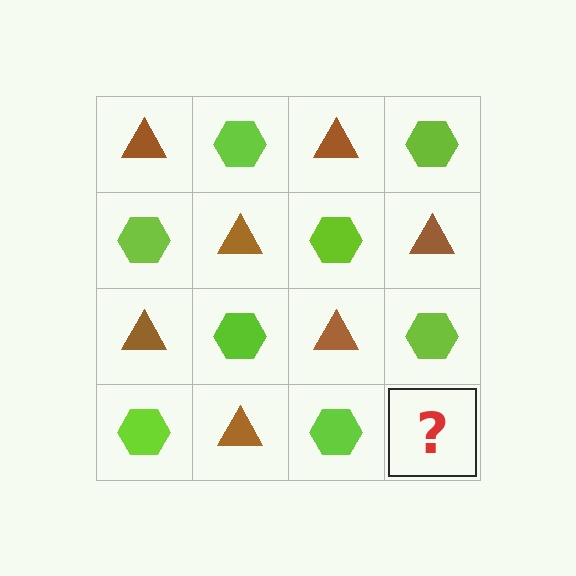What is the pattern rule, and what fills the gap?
The rule is that it alternates brown triangle and lime hexagon in a checkerboard pattern. The gap should be filled with a brown triangle.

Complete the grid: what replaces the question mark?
The question mark should be replaced with a brown triangle.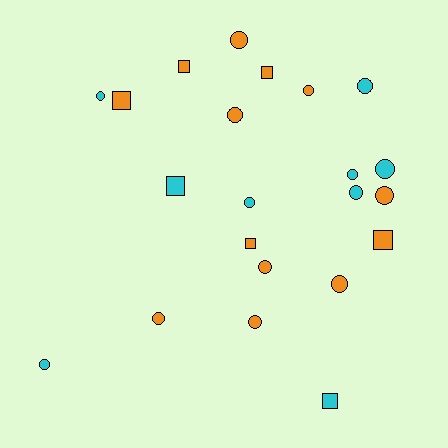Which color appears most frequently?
Orange, with 13 objects.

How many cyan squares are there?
There are 2 cyan squares.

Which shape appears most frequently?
Circle, with 15 objects.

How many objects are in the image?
There are 22 objects.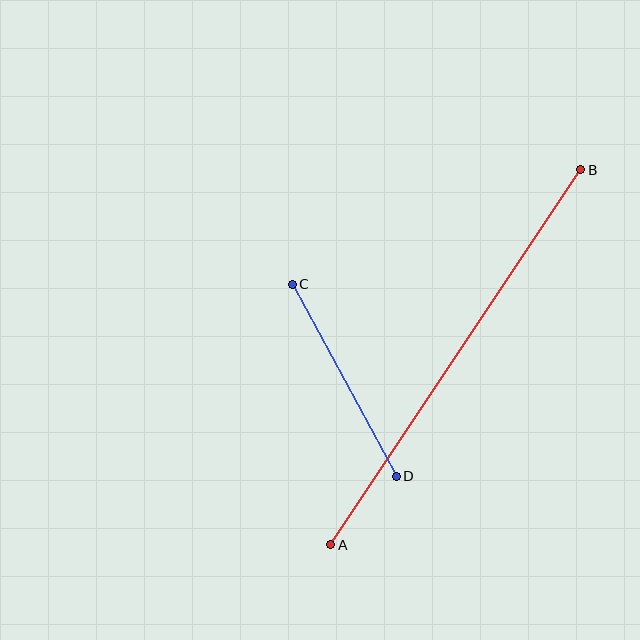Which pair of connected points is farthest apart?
Points A and B are farthest apart.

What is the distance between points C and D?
The distance is approximately 219 pixels.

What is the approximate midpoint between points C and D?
The midpoint is at approximately (344, 380) pixels.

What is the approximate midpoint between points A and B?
The midpoint is at approximately (456, 357) pixels.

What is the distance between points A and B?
The distance is approximately 451 pixels.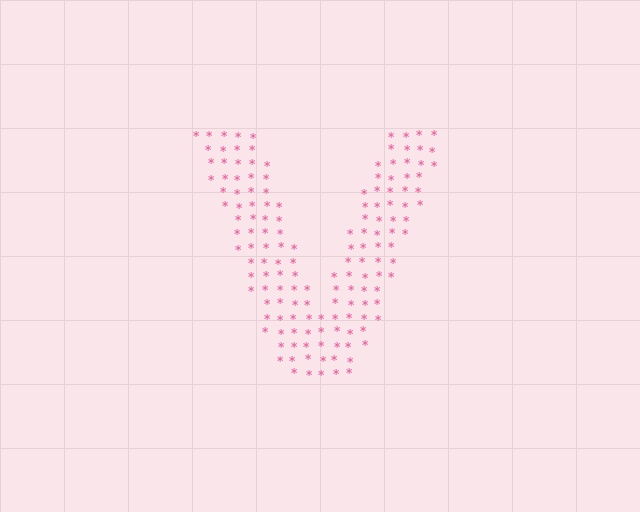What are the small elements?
The small elements are asterisks.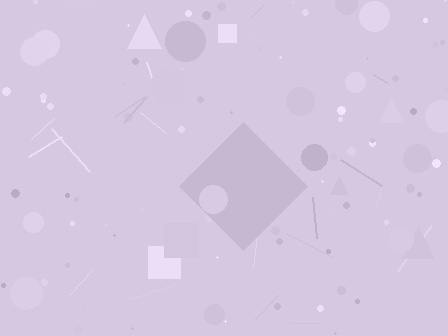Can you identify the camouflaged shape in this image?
The camouflaged shape is a diamond.